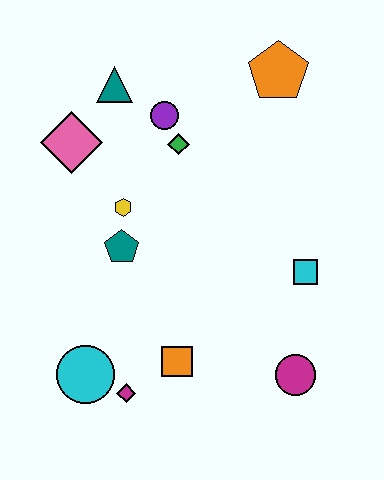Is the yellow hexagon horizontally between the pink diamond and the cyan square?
Yes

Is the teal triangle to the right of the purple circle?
No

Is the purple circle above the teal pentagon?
Yes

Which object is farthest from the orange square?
The orange pentagon is farthest from the orange square.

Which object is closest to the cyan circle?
The magenta diamond is closest to the cyan circle.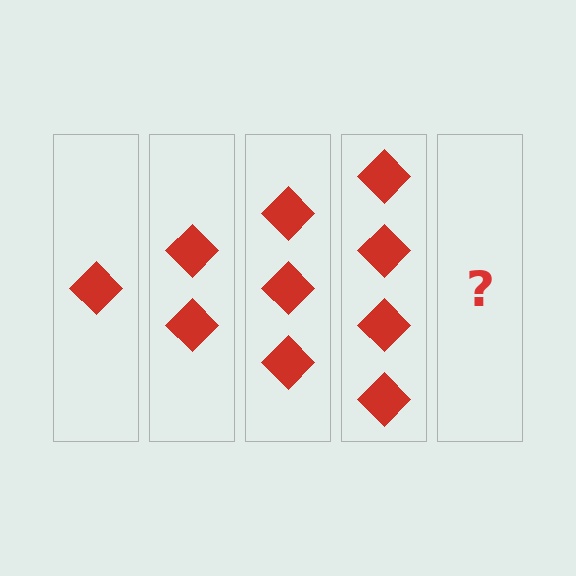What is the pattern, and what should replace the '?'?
The pattern is that each step adds one more diamond. The '?' should be 5 diamonds.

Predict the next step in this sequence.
The next step is 5 diamonds.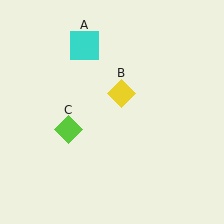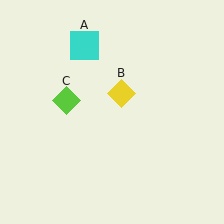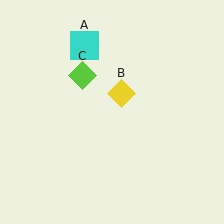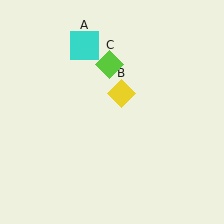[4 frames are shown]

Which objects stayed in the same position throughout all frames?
Cyan square (object A) and yellow diamond (object B) remained stationary.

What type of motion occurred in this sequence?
The lime diamond (object C) rotated clockwise around the center of the scene.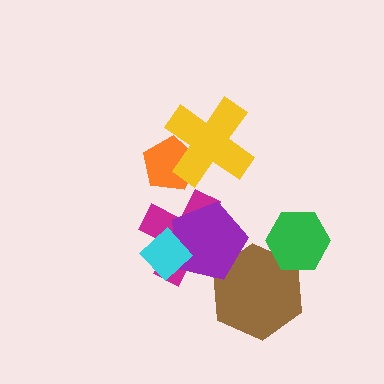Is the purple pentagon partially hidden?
Yes, it is partially covered by another shape.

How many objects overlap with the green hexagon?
1 object overlaps with the green hexagon.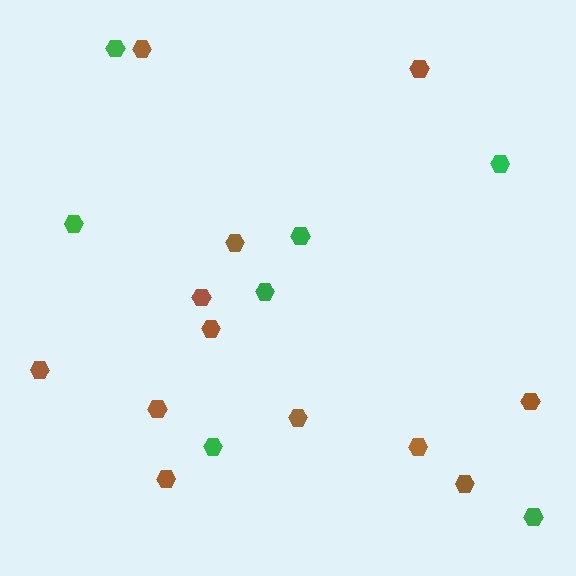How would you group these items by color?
There are 2 groups: one group of brown hexagons (12) and one group of green hexagons (7).